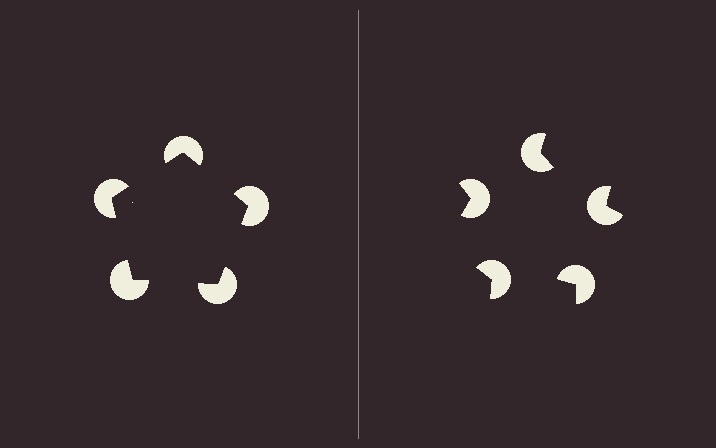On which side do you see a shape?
An illusory pentagon appears on the left side. On the right side the wedge cuts are rotated, so no coherent shape forms.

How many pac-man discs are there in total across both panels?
10 — 5 on each side.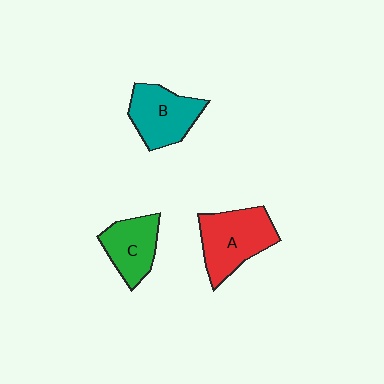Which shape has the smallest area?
Shape C (green).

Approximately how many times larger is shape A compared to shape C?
Approximately 1.4 times.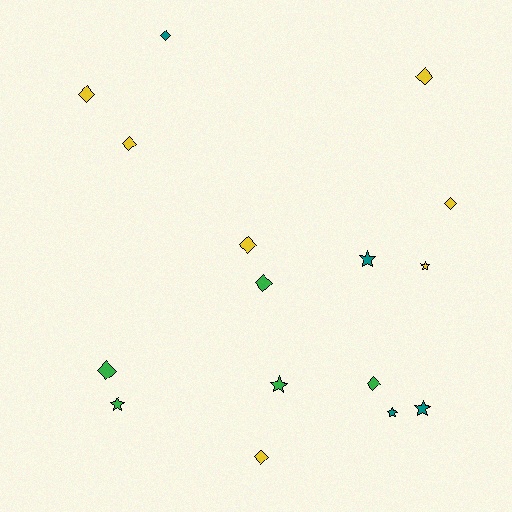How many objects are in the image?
There are 16 objects.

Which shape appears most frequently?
Diamond, with 10 objects.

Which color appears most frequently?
Yellow, with 7 objects.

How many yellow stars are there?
There is 1 yellow star.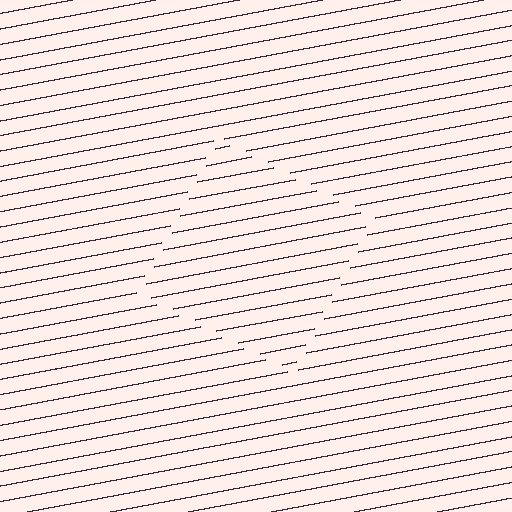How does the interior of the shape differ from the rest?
The interior of the shape contains the same grating, shifted by half a period — the contour is defined by the phase discontinuity where line-ends from the inner and outer gratings abut.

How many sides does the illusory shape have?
4 sides — the line-ends trace a square.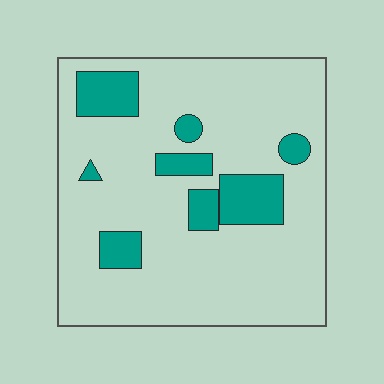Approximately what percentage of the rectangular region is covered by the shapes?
Approximately 15%.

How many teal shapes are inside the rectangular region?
8.